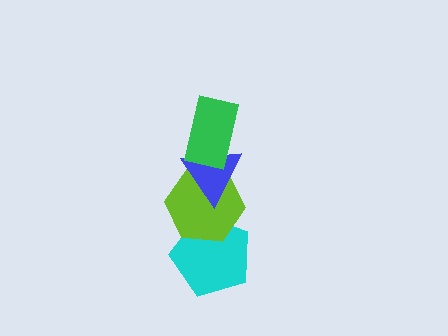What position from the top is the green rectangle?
The green rectangle is 1st from the top.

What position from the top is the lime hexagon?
The lime hexagon is 3rd from the top.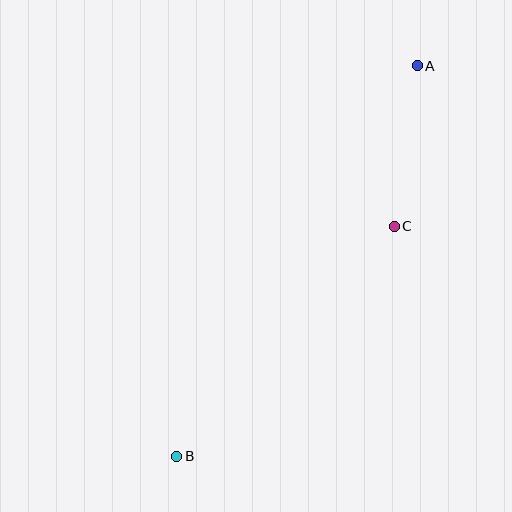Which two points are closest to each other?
Points A and C are closest to each other.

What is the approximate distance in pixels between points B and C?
The distance between B and C is approximately 317 pixels.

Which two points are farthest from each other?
Points A and B are farthest from each other.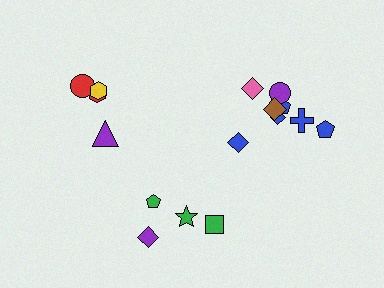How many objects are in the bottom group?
There are 4 objects.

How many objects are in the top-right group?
There are 8 objects.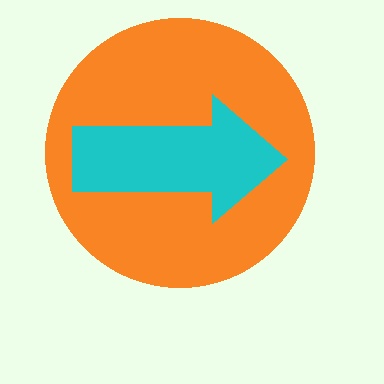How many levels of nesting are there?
2.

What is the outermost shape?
The orange circle.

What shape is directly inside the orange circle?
The cyan arrow.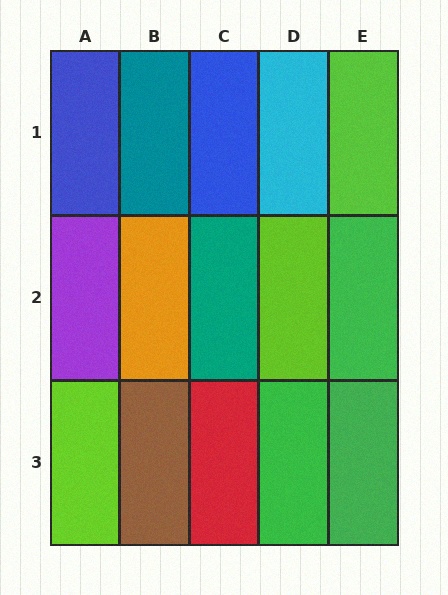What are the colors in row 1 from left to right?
Blue, teal, blue, cyan, lime.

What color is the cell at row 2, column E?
Green.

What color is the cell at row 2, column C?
Teal.